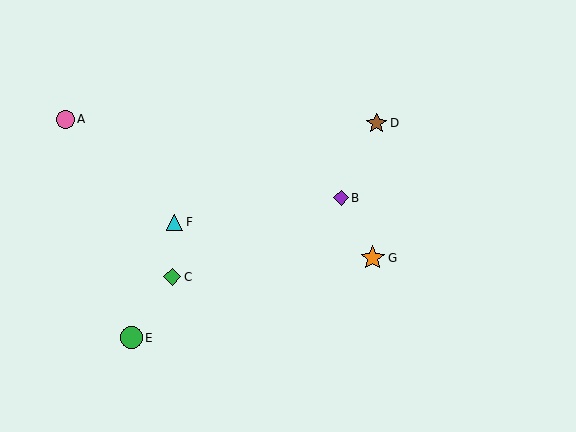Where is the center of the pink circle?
The center of the pink circle is at (65, 119).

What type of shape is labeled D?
Shape D is a brown star.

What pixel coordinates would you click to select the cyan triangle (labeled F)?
Click at (175, 222) to select the cyan triangle F.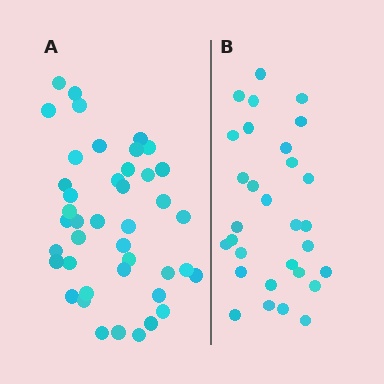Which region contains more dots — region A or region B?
Region A (the left region) has more dots.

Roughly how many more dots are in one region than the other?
Region A has roughly 12 or so more dots than region B.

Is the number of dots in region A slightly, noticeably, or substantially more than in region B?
Region A has noticeably more, but not dramatically so. The ratio is roughly 1.4 to 1.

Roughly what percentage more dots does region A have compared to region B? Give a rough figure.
About 40% more.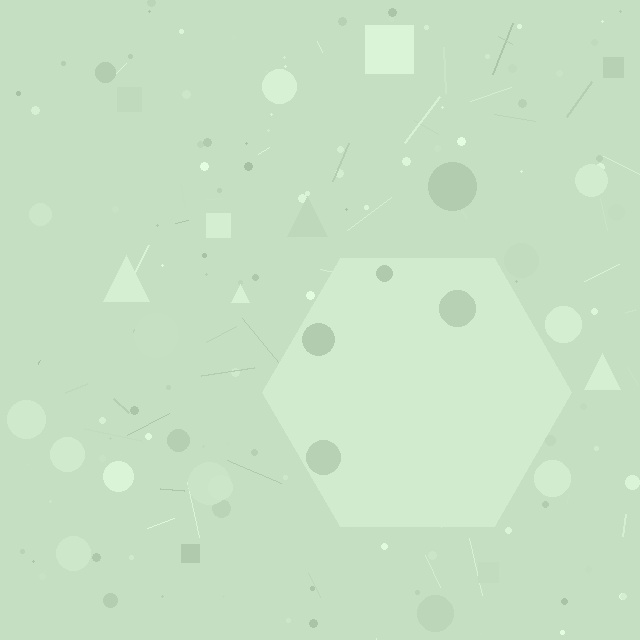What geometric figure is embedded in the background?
A hexagon is embedded in the background.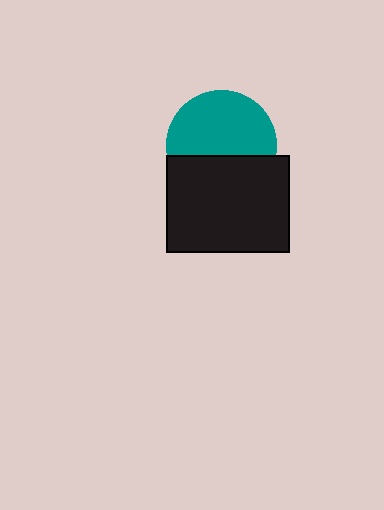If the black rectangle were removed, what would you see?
You would see the complete teal circle.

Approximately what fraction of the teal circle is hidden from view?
Roughly 39% of the teal circle is hidden behind the black rectangle.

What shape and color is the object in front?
The object in front is a black rectangle.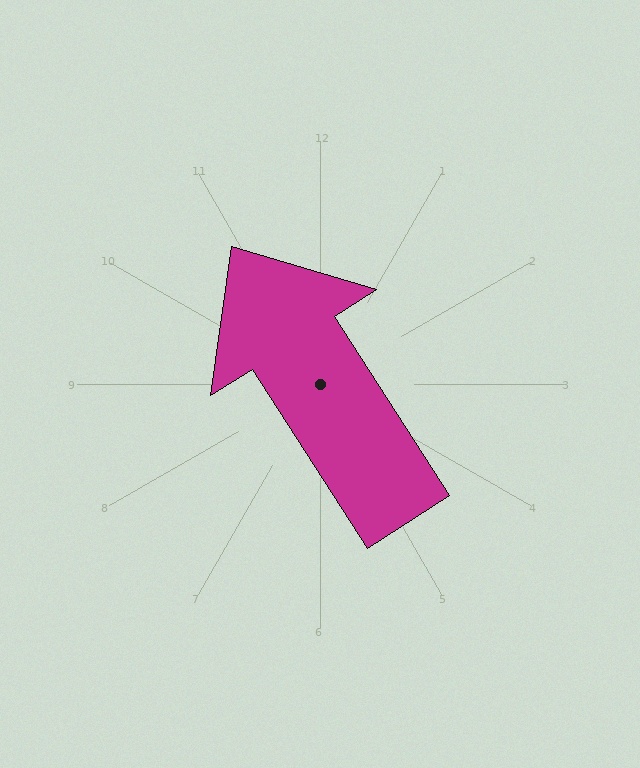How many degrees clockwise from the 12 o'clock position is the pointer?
Approximately 327 degrees.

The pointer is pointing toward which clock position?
Roughly 11 o'clock.